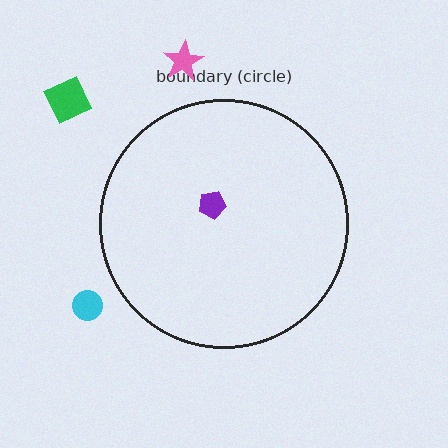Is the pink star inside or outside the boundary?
Outside.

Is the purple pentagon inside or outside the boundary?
Inside.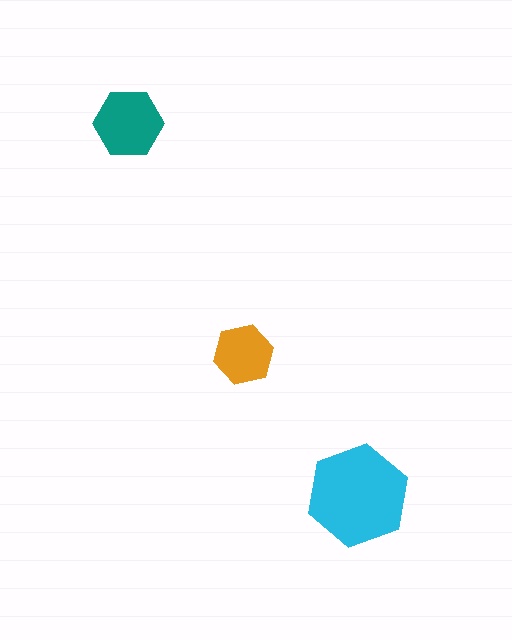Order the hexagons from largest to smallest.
the cyan one, the teal one, the orange one.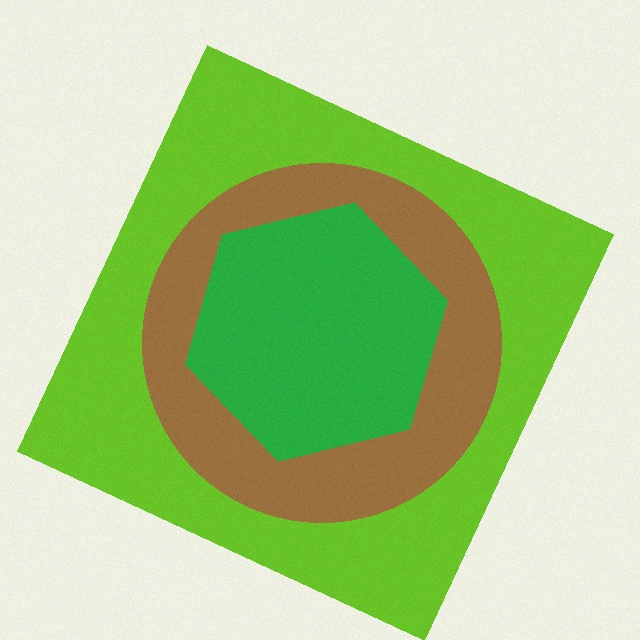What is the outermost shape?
The lime square.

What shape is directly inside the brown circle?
The green hexagon.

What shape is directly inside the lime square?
The brown circle.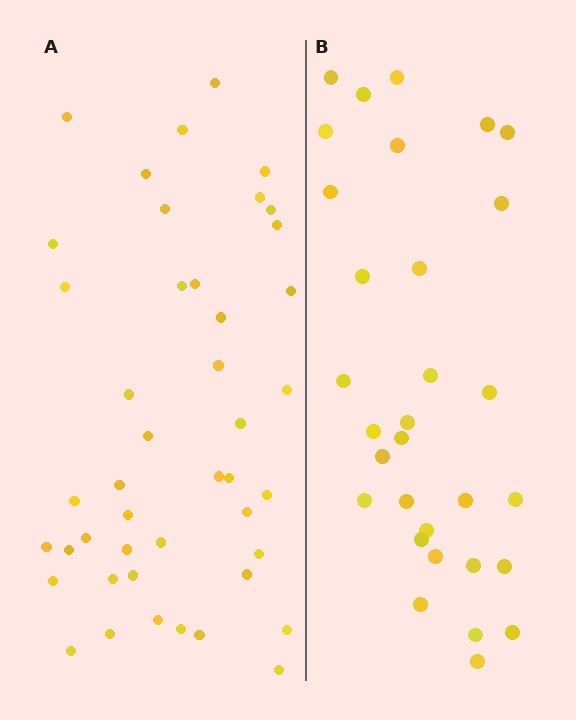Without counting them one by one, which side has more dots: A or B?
Region A (the left region) has more dots.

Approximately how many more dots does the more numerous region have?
Region A has approximately 15 more dots than region B.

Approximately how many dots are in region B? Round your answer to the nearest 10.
About 30 dots. (The exact count is 31, which rounds to 30.)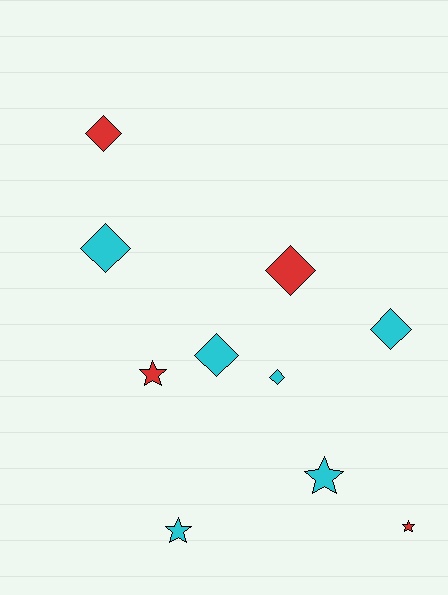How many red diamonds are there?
There are 2 red diamonds.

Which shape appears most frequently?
Diamond, with 6 objects.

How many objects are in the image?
There are 10 objects.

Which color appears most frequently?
Cyan, with 6 objects.